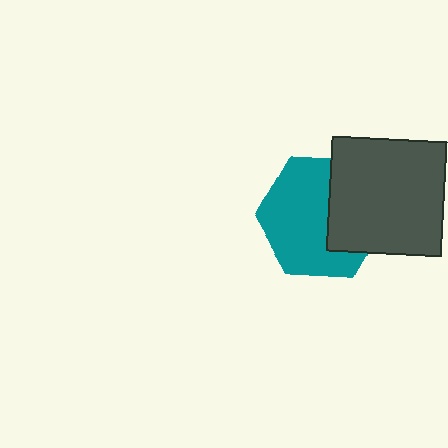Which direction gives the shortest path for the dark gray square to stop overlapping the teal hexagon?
Moving right gives the shortest separation.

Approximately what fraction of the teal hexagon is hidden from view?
Roughly 36% of the teal hexagon is hidden behind the dark gray square.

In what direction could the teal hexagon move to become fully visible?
The teal hexagon could move left. That would shift it out from behind the dark gray square entirely.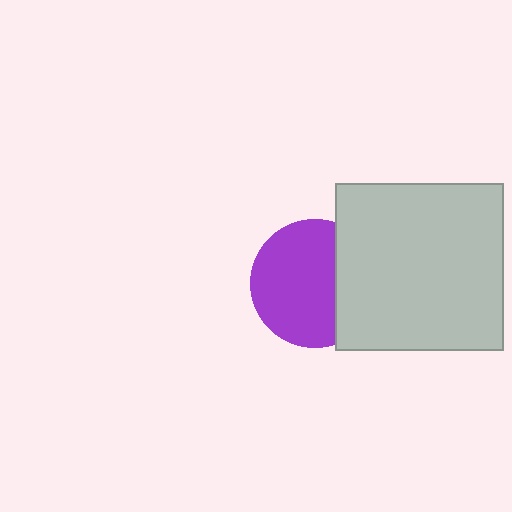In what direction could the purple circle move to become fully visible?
The purple circle could move left. That would shift it out from behind the light gray square entirely.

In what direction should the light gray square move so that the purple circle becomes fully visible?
The light gray square should move right. That is the shortest direction to clear the overlap and leave the purple circle fully visible.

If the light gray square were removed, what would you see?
You would see the complete purple circle.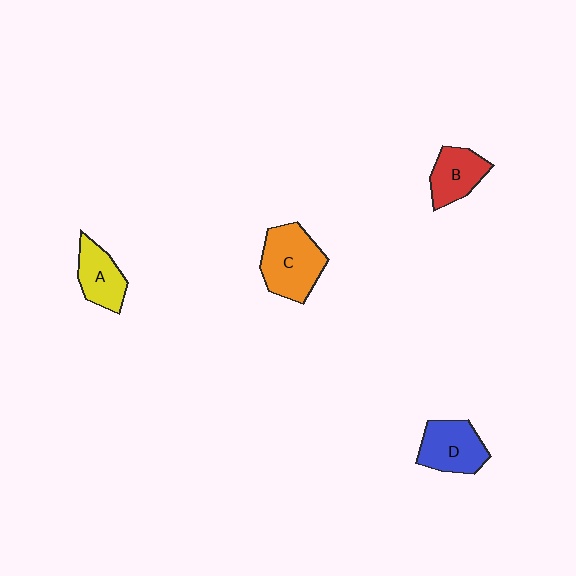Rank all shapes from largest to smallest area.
From largest to smallest: C (orange), D (blue), B (red), A (yellow).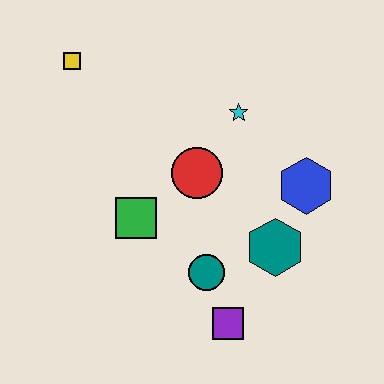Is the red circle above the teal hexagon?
Yes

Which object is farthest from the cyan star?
The purple square is farthest from the cyan star.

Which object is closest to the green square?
The red circle is closest to the green square.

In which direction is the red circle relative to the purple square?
The red circle is above the purple square.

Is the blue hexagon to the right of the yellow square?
Yes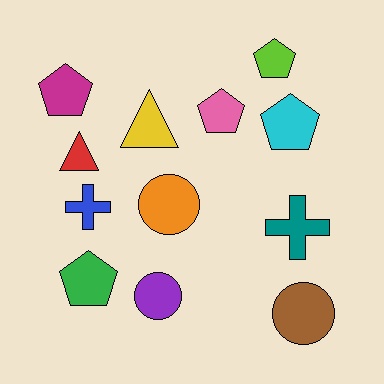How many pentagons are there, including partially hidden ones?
There are 5 pentagons.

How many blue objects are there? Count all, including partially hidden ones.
There is 1 blue object.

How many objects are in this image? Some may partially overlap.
There are 12 objects.